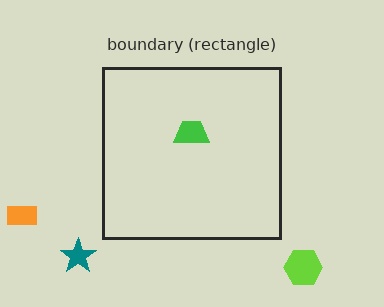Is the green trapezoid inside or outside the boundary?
Inside.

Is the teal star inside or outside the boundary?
Outside.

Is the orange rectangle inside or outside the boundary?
Outside.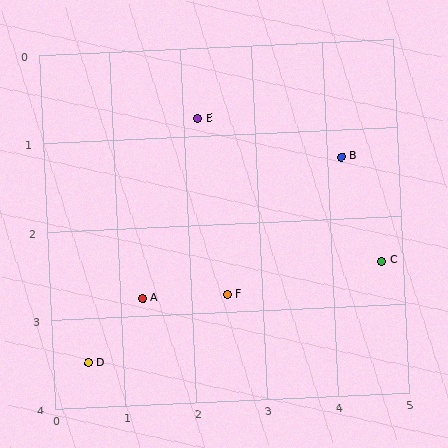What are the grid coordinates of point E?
Point E is at approximately (2.2, 0.8).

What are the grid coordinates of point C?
Point C is at approximately (4.7, 2.5).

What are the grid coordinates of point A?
Point A is at approximately (1.3, 2.8).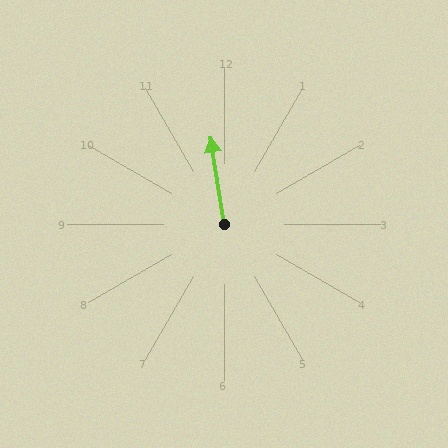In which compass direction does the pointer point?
North.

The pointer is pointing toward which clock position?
Roughly 12 o'clock.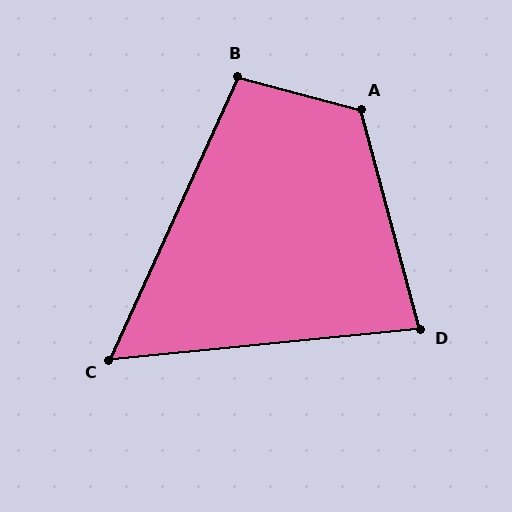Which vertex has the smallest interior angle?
C, at approximately 60 degrees.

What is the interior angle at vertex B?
Approximately 99 degrees (obtuse).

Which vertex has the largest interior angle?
A, at approximately 120 degrees.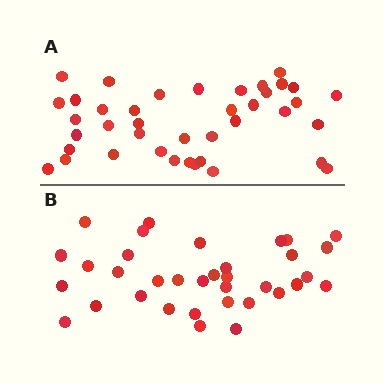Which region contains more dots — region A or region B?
Region A (the top region) has more dots.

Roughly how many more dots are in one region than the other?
Region A has about 5 more dots than region B.